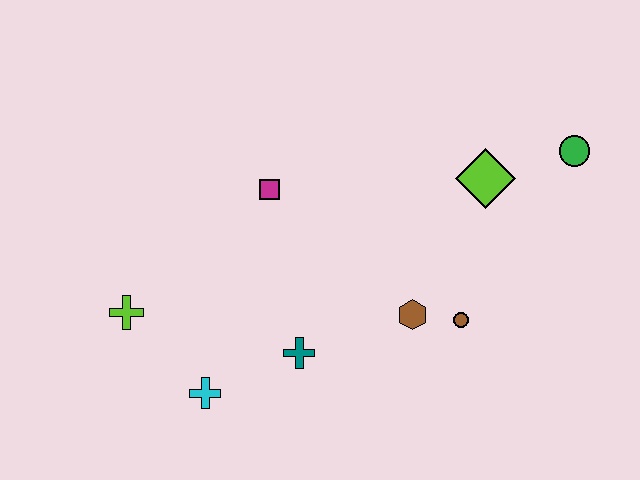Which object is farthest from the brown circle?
The lime cross is farthest from the brown circle.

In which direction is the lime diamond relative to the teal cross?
The lime diamond is to the right of the teal cross.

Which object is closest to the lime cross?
The cyan cross is closest to the lime cross.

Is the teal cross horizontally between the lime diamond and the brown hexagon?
No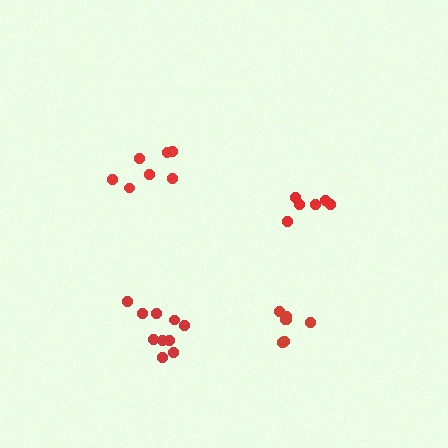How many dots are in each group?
Group 1: 10 dots, Group 2: 7 dots, Group 3: 6 dots, Group 4: 7 dots (30 total).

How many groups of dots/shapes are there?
There are 4 groups.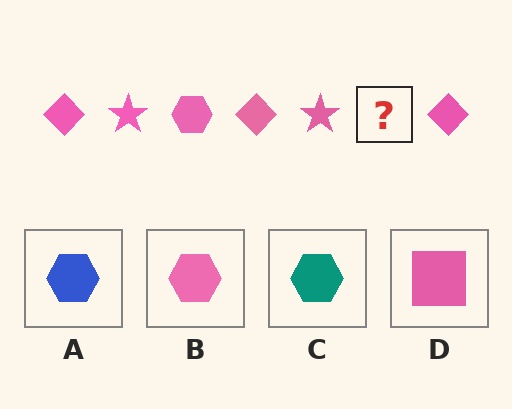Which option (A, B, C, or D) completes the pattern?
B.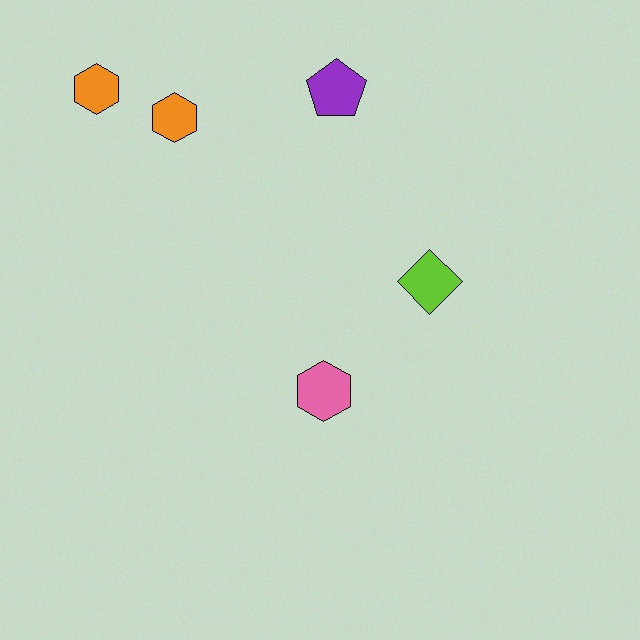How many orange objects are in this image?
There are 2 orange objects.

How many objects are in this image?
There are 5 objects.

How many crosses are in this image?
There are no crosses.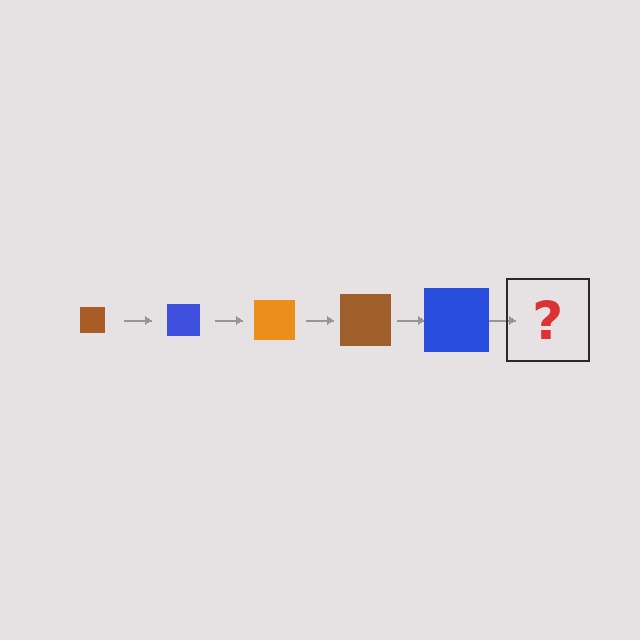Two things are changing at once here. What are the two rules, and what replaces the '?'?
The two rules are that the square grows larger each step and the color cycles through brown, blue, and orange. The '?' should be an orange square, larger than the previous one.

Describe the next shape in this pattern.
It should be an orange square, larger than the previous one.